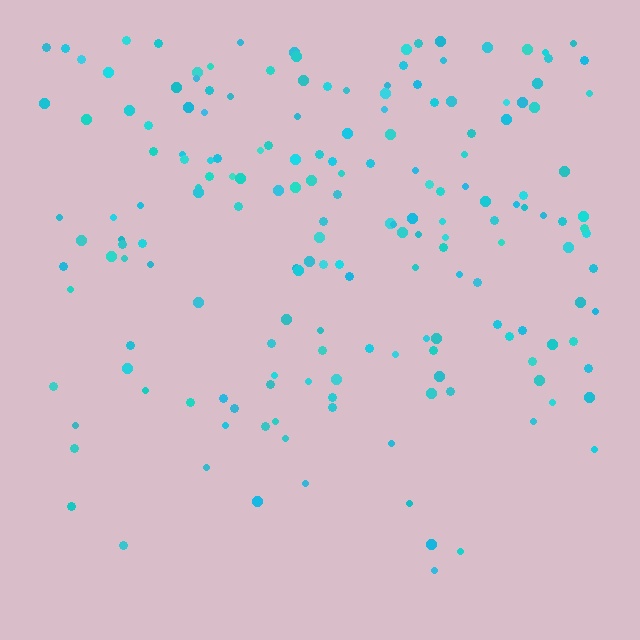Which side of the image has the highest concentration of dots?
The top.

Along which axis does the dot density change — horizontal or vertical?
Vertical.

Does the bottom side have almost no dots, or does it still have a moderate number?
Still a moderate number, just noticeably fewer than the top.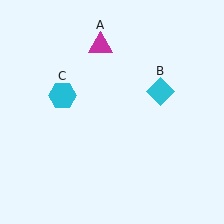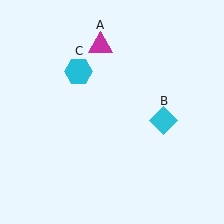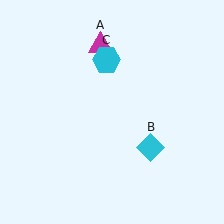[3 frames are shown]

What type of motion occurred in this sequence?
The cyan diamond (object B), cyan hexagon (object C) rotated clockwise around the center of the scene.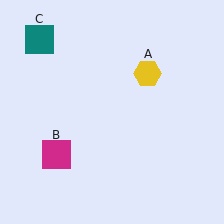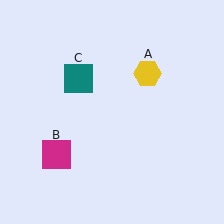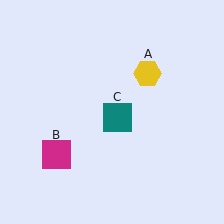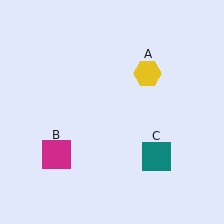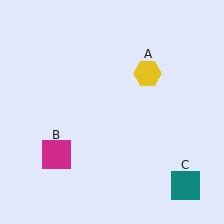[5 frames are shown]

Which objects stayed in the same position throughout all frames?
Yellow hexagon (object A) and magenta square (object B) remained stationary.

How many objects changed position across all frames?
1 object changed position: teal square (object C).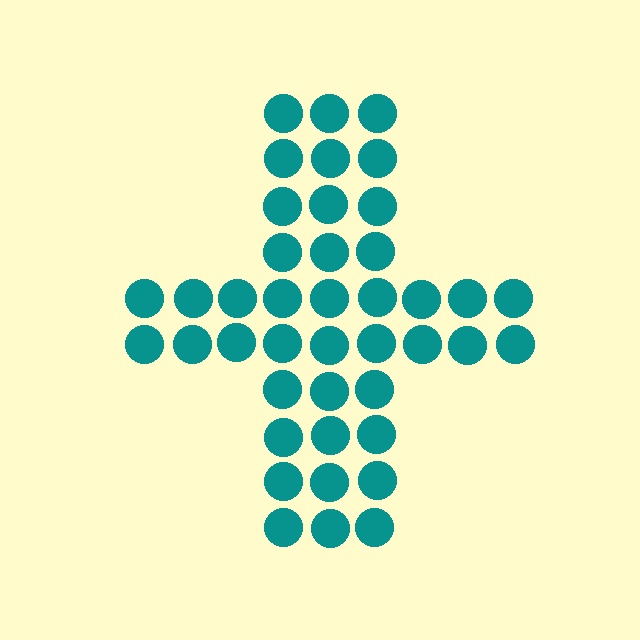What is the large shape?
The large shape is a cross.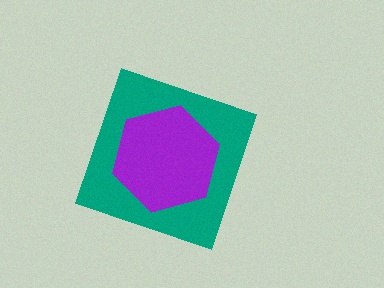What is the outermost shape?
The teal diamond.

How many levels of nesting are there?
2.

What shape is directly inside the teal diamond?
The purple hexagon.